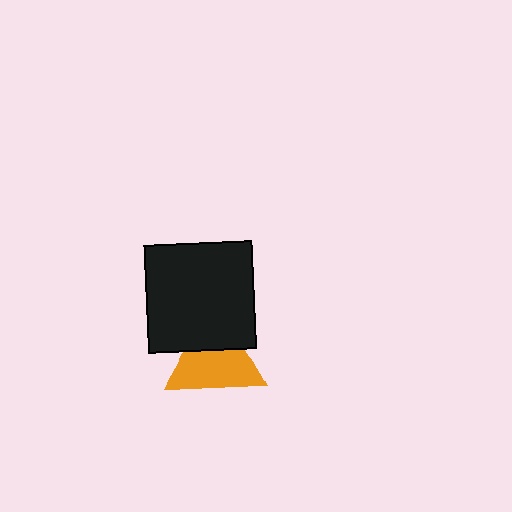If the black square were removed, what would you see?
You would see the complete orange triangle.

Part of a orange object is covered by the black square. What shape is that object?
It is a triangle.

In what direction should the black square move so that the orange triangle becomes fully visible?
The black square should move up. That is the shortest direction to clear the overlap and leave the orange triangle fully visible.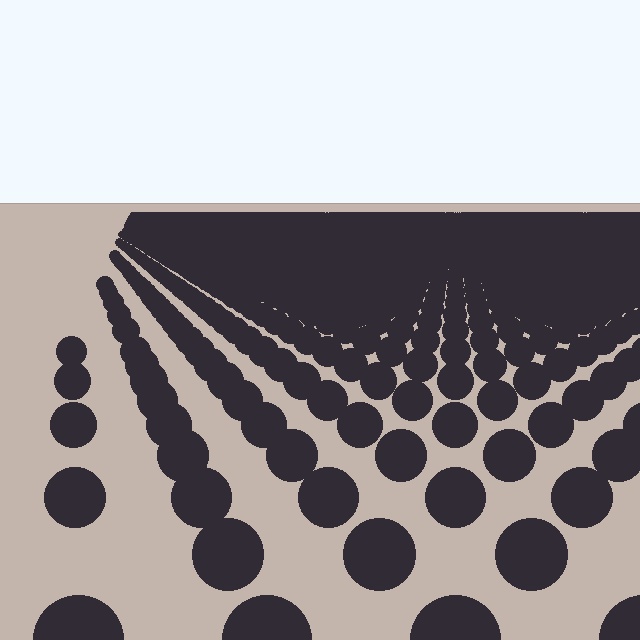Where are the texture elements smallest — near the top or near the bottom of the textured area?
Near the top.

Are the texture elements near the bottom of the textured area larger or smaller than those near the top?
Larger. Near the bottom, elements are closer to the viewer and appear at a bigger on-screen size.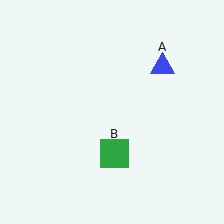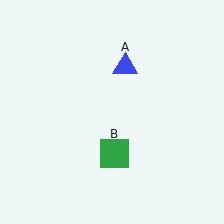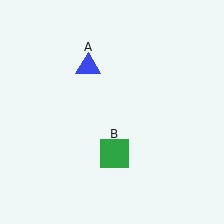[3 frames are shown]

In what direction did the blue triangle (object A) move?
The blue triangle (object A) moved left.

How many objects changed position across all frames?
1 object changed position: blue triangle (object A).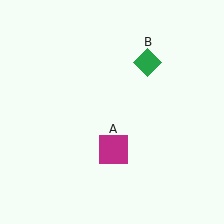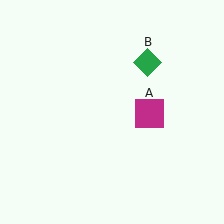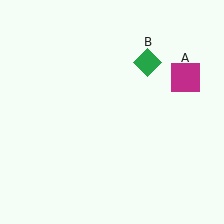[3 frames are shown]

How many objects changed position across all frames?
1 object changed position: magenta square (object A).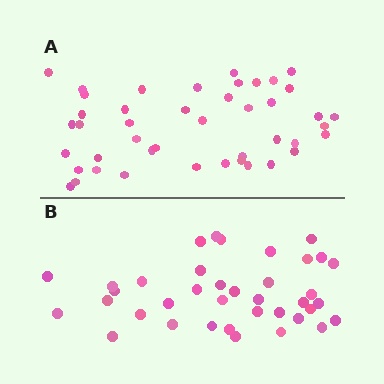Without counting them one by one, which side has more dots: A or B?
Region A (the top region) has more dots.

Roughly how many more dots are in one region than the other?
Region A has about 6 more dots than region B.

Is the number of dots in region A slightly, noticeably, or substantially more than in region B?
Region A has only slightly more — the two regions are fairly close. The ratio is roughly 1.2 to 1.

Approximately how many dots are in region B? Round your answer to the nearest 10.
About 40 dots. (The exact count is 38, which rounds to 40.)